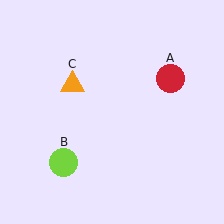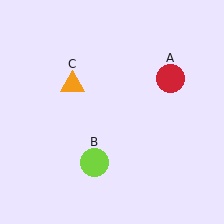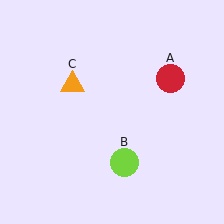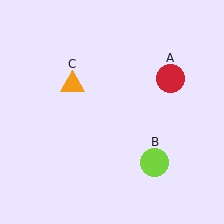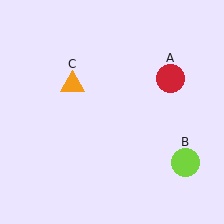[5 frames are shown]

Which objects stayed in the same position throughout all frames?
Red circle (object A) and orange triangle (object C) remained stationary.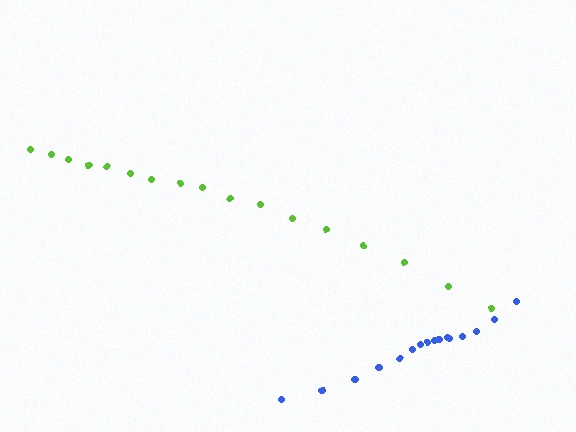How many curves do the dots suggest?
There are 2 distinct paths.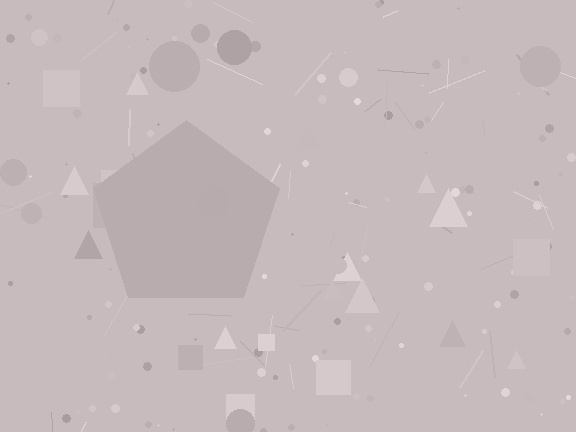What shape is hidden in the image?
A pentagon is hidden in the image.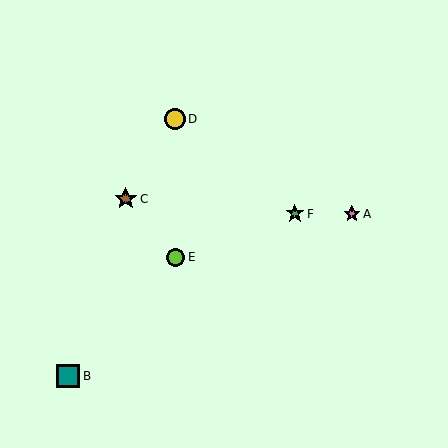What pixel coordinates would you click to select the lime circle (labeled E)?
Click at (175, 257) to select the lime circle E.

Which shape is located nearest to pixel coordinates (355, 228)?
The pink star (labeled A) at (352, 214) is nearest to that location.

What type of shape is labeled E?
Shape E is a lime circle.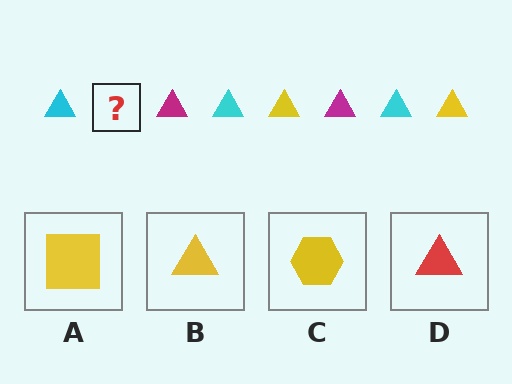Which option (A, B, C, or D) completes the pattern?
B.